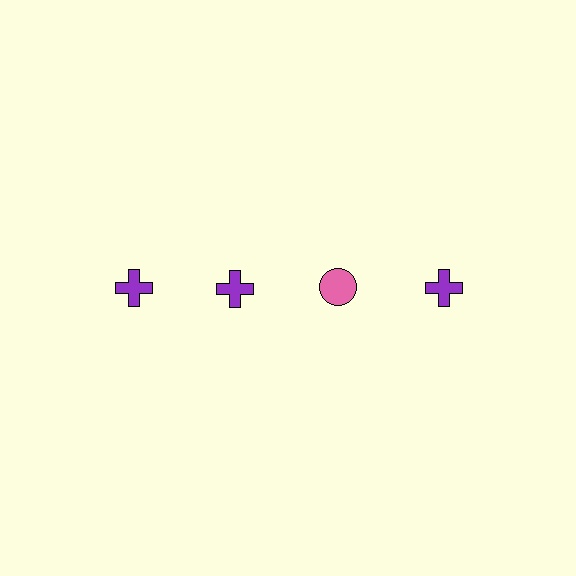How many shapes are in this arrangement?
There are 4 shapes arranged in a grid pattern.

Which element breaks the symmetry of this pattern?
The pink circle in the top row, center column breaks the symmetry. All other shapes are purple crosses.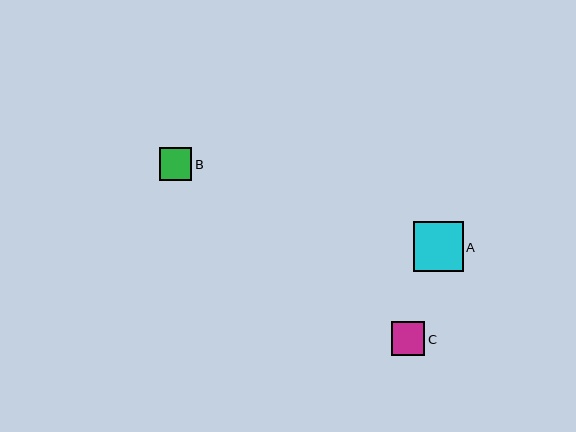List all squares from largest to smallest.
From largest to smallest: A, C, B.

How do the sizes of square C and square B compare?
Square C and square B are approximately the same size.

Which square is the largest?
Square A is the largest with a size of approximately 50 pixels.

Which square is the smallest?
Square B is the smallest with a size of approximately 33 pixels.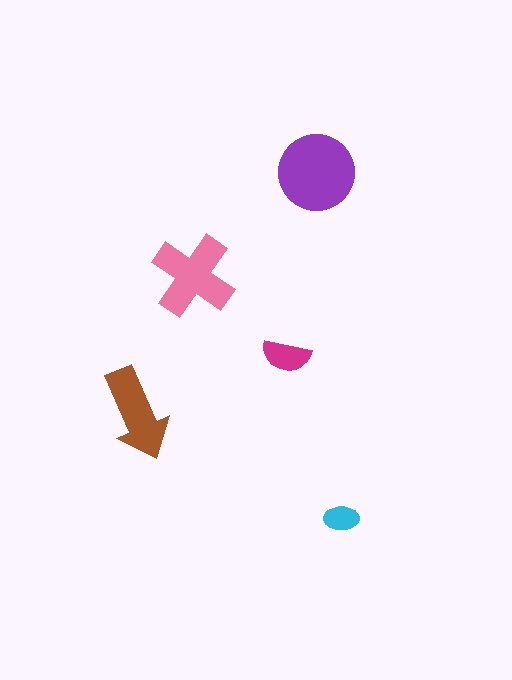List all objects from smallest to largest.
The cyan ellipse, the magenta semicircle, the brown arrow, the pink cross, the purple circle.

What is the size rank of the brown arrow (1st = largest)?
3rd.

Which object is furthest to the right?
The cyan ellipse is rightmost.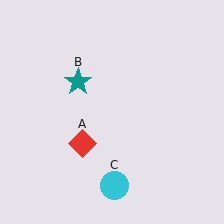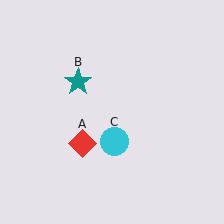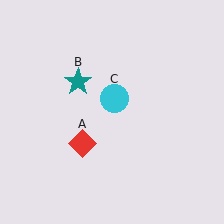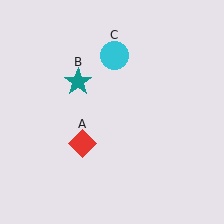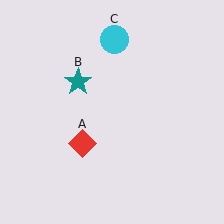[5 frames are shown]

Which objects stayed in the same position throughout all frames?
Red diamond (object A) and teal star (object B) remained stationary.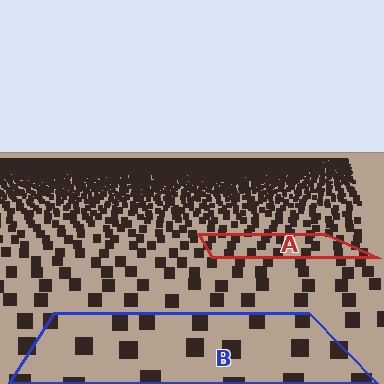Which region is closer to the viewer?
Region B is closer. The texture elements there are larger and more spread out.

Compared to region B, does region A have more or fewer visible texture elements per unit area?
Region A has more texture elements per unit area — they are packed more densely because it is farther away.